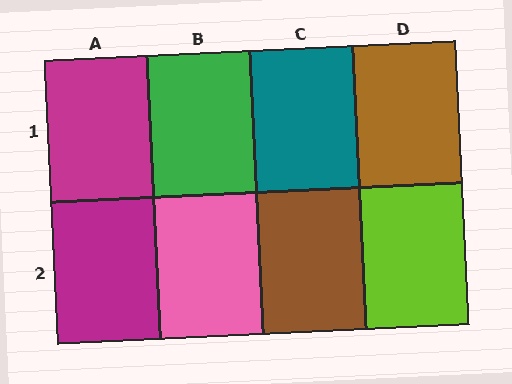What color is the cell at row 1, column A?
Magenta.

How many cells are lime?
1 cell is lime.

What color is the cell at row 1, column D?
Brown.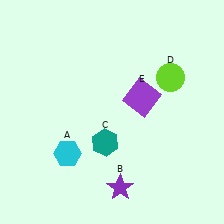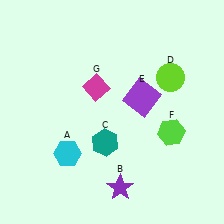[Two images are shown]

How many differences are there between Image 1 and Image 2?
There are 2 differences between the two images.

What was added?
A lime hexagon (F), a magenta diamond (G) were added in Image 2.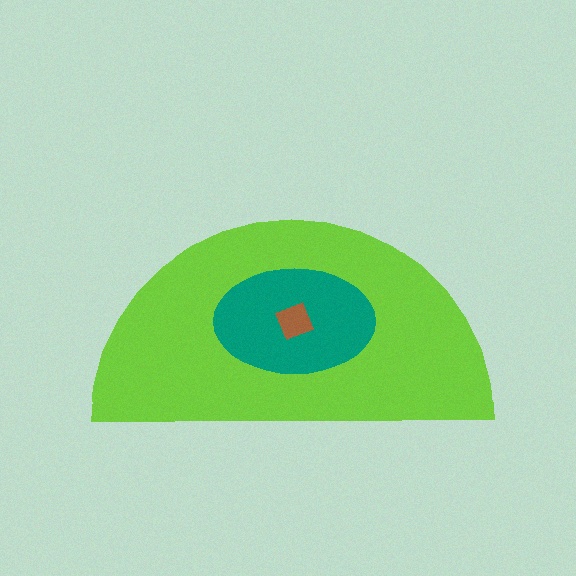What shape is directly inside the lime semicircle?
The teal ellipse.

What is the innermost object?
The brown diamond.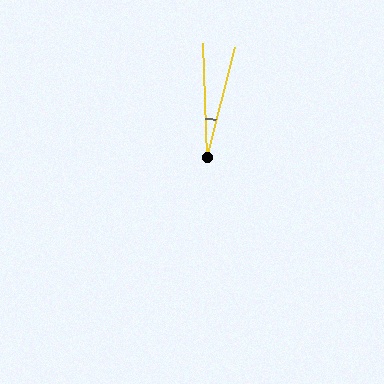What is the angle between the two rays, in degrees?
Approximately 16 degrees.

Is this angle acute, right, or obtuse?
It is acute.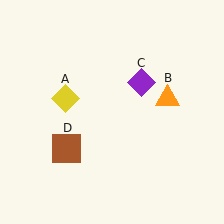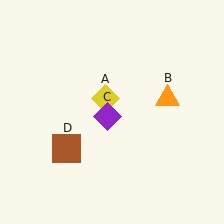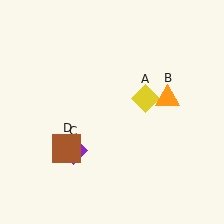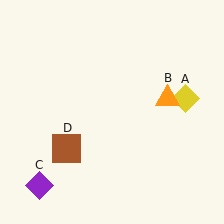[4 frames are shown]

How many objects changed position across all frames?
2 objects changed position: yellow diamond (object A), purple diamond (object C).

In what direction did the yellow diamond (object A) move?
The yellow diamond (object A) moved right.